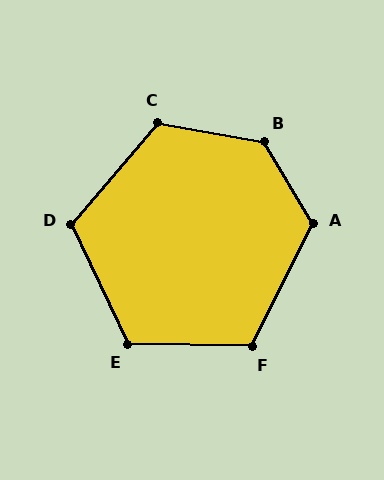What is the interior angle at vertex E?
Approximately 116 degrees (obtuse).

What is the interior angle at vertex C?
Approximately 121 degrees (obtuse).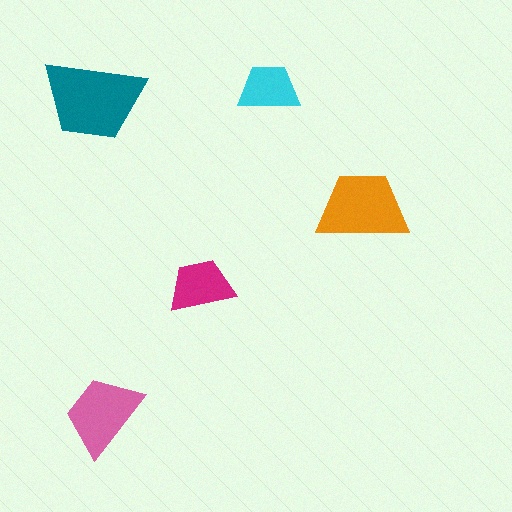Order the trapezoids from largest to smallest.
the teal one, the orange one, the pink one, the magenta one, the cyan one.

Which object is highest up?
The cyan trapezoid is topmost.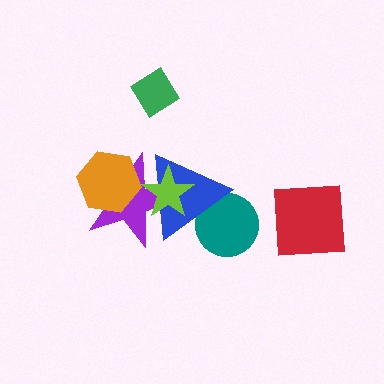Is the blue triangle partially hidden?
Yes, it is partially covered by another shape.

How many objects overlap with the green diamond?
0 objects overlap with the green diamond.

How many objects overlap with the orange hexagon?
1 object overlaps with the orange hexagon.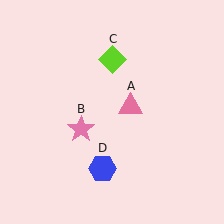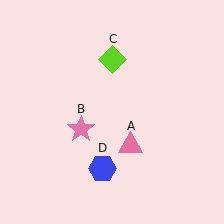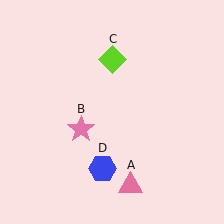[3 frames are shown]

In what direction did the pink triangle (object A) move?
The pink triangle (object A) moved down.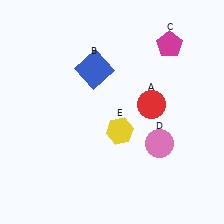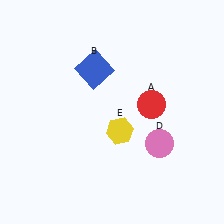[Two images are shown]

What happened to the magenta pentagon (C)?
The magenta pentagon (C) was removed in Image 2. It was in the top-right area of Image 1.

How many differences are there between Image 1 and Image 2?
There is 1 difference between the two images.